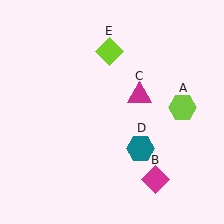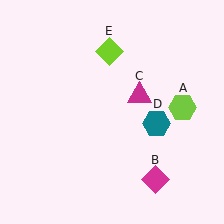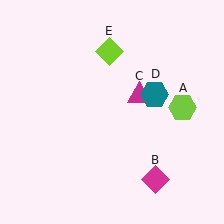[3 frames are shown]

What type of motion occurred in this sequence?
The teal hexagon (object D) rotated counterclockwise around the center of the scene.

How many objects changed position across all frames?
1 object changed position: teal hexagon (object D).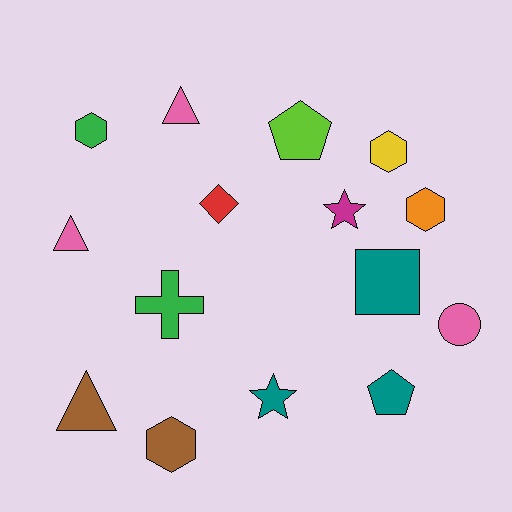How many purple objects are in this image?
There are no purple objects.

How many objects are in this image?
There are 15 objects.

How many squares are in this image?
There is 1 square.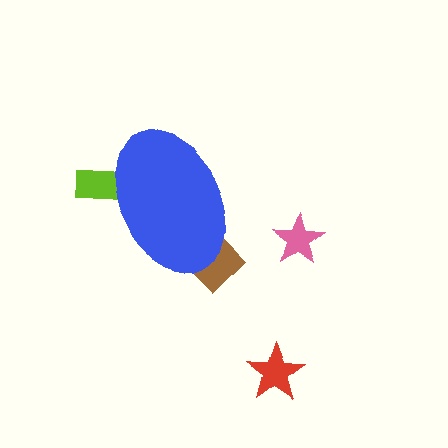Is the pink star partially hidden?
No, the pink star is fully visible.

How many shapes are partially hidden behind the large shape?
2 shapes are partially hidden.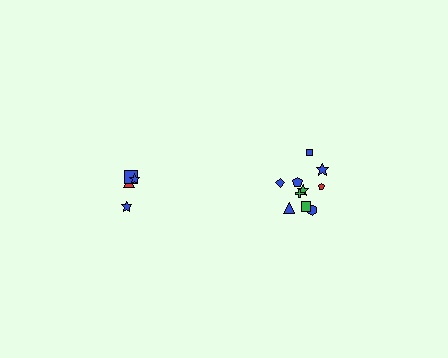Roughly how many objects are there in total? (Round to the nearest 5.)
Roughly 15 objects in total.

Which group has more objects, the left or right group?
The right group.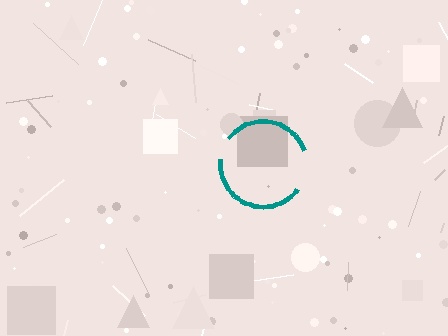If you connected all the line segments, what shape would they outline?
They would outline a circle.